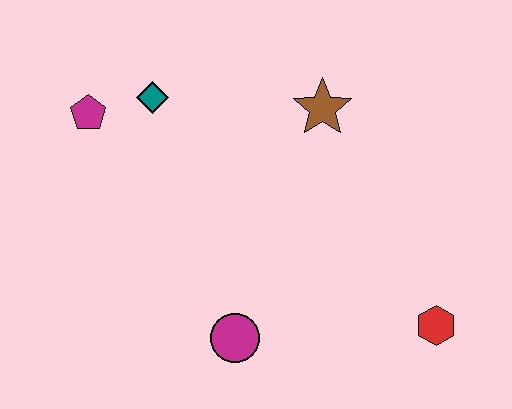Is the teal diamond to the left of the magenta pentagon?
No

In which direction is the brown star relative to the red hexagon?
The brown star is above the red hexagon.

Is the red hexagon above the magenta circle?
Yes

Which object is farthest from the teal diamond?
The red hexagon is farthest from the teal diamond.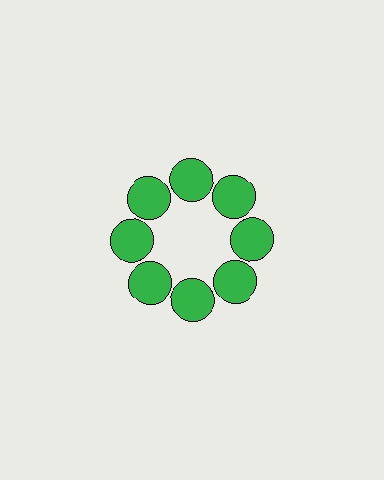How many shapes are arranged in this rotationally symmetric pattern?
There are 8 shapes, arranged in 8 groups of 1.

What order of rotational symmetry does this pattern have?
This pattern has 8-fold rotational symmetry.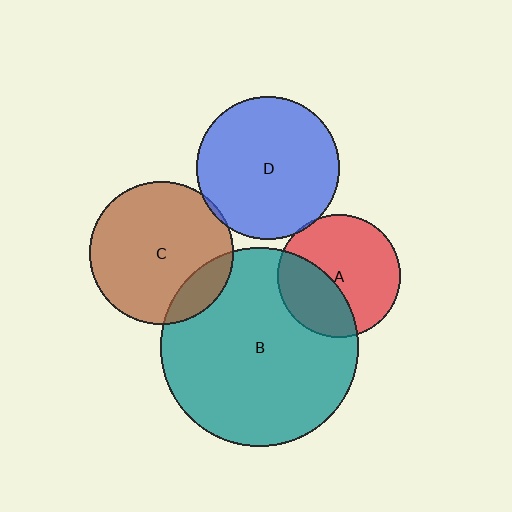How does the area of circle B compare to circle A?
Approximately 2.6 times.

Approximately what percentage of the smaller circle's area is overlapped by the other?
Approximately 35%.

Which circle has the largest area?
Circle B (teal).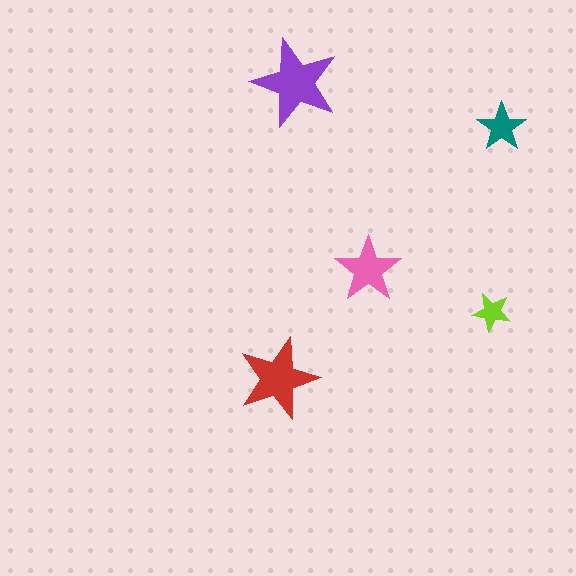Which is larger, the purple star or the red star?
The purple one.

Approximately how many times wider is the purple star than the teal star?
About 2 times wider.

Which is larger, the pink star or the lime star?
The pink one.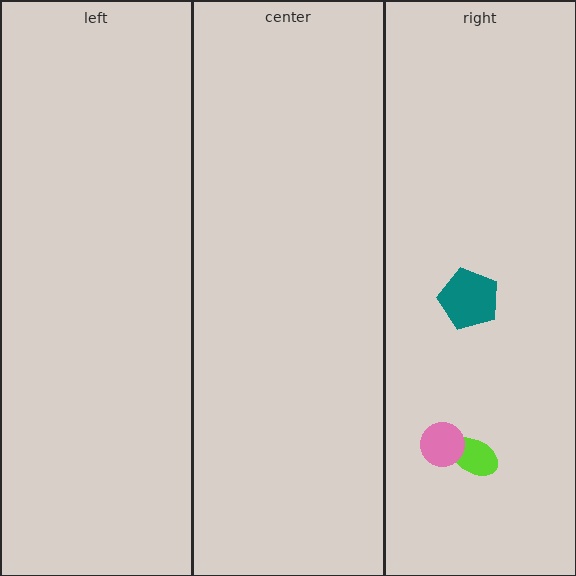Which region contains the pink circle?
The right region.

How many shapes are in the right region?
3.